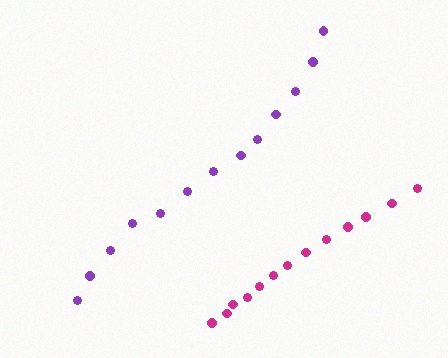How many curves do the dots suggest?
There are 2 distinct paths.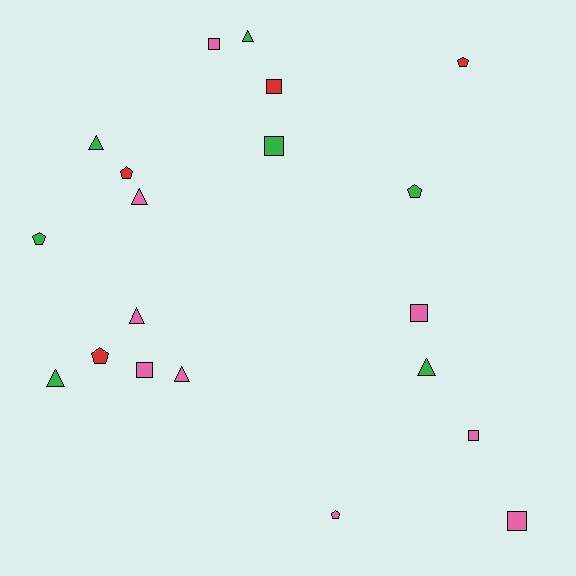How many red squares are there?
There is 1 red square.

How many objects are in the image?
There are 20 objects.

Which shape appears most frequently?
Triangle, with 7 objects.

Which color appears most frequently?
Pink, with 9 objects.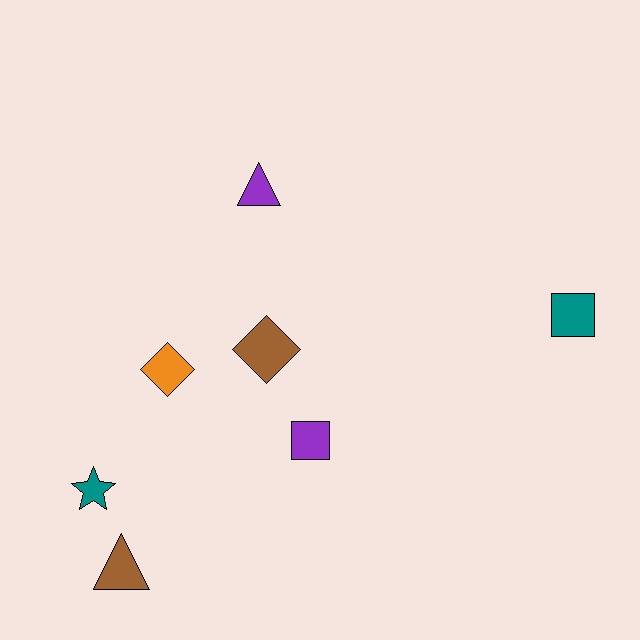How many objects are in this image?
There are 7 objects.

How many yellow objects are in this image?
There are no yellow objects.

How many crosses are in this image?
There are no crosses.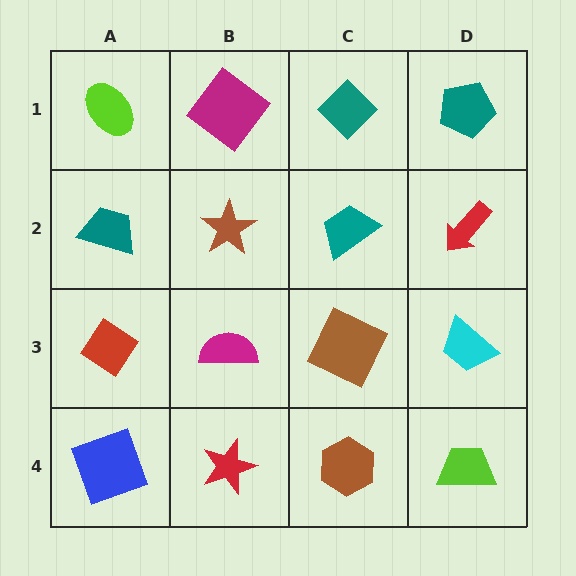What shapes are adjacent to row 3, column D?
A red arrow (row 2, column D), a lime trapezoid (row 4, column D), a brown square (row 3, column C).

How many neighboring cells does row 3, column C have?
4.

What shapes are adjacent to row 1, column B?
A brown star (row 2, column B), a lime ellipse (row 1, column A), a teal diamond (row 1, column C).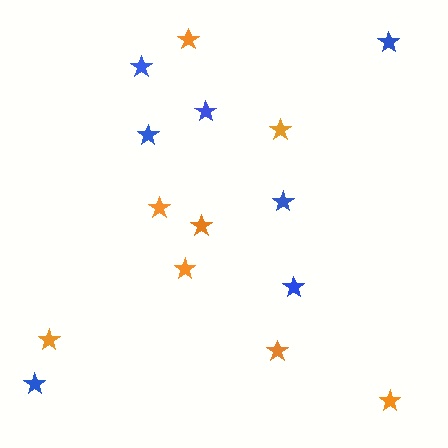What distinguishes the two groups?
There are 2 groups: one group of orange stars (8) and one group of blue stars (7).